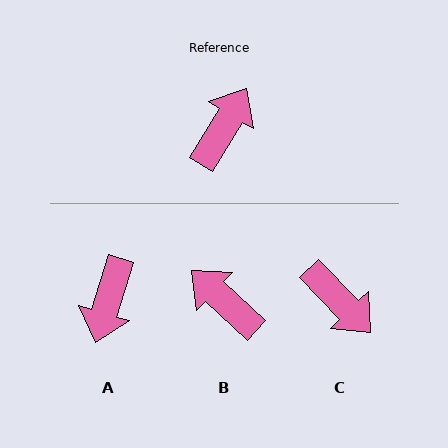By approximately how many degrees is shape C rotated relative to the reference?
Approximately 105 degrees clockwise.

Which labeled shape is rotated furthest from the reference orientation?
A, about 166 degrees away.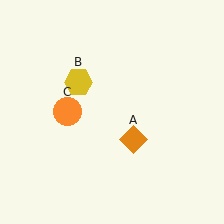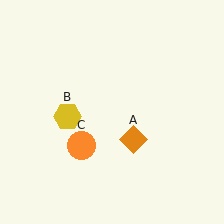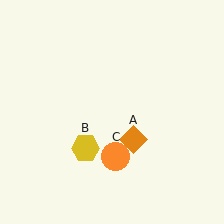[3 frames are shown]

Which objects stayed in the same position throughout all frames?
Orange diamond (object A) remained stationary.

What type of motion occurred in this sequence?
The yellow hexagon (object B), orange circle (object C) rotated counterclockwise around the center of the scene.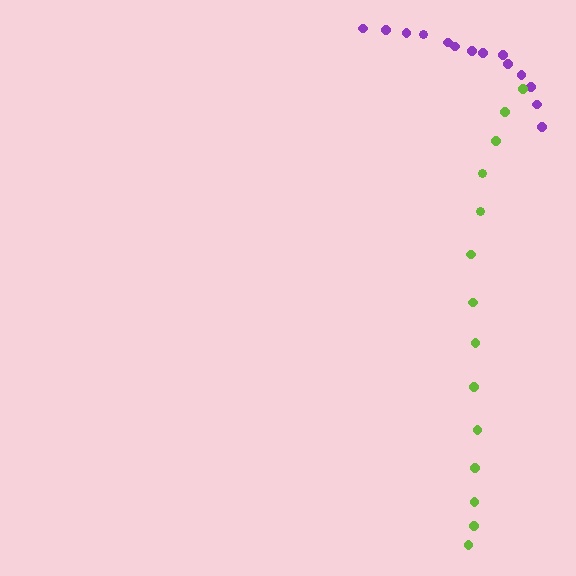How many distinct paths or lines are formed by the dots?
There are 2 distinct paths.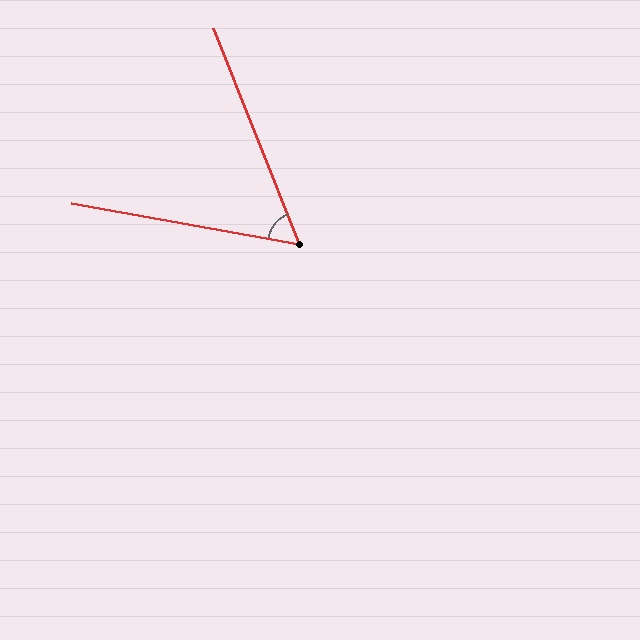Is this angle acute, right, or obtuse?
It is acute.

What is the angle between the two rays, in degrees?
Approximately 58 degrees.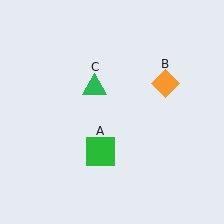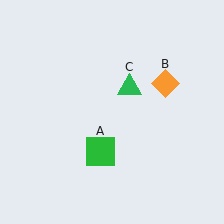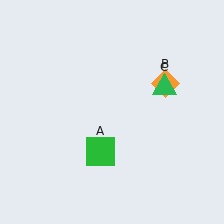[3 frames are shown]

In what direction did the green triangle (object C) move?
The green triangle (object C) moved right.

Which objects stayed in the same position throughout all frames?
Green square (object A) and orange diamond (object B) remained stationary.